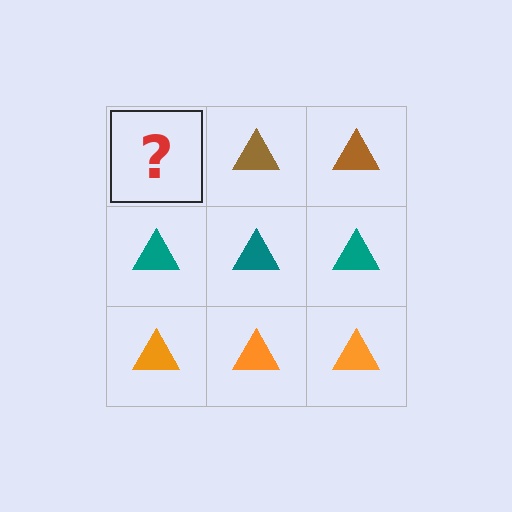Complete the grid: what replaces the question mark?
The question mark should be replaced with a brown triangle.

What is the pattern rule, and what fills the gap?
The rule is that each row has a consistent color. The gap should be filled with a brown triangle.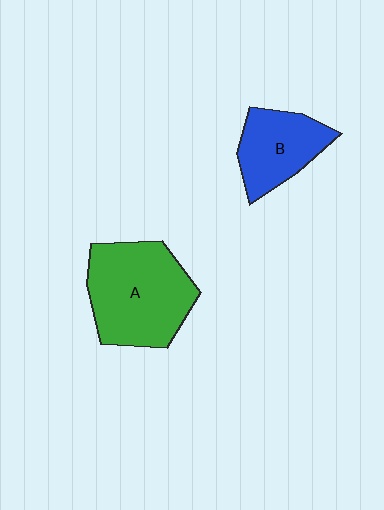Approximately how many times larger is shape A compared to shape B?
Approximately 1.6 times.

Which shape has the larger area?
Shape A (green).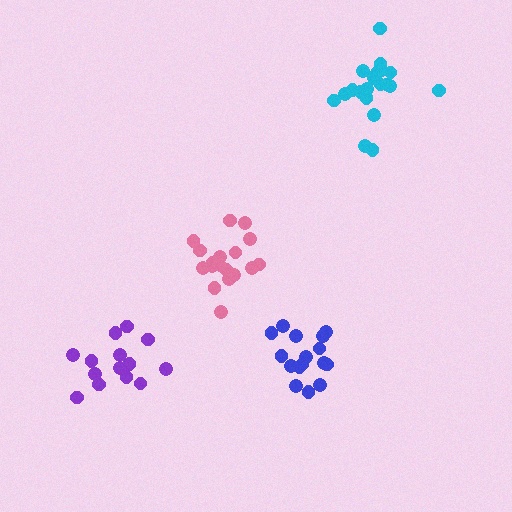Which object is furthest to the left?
The purple cluster is leftmost.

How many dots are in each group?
Group 1: 16 dots, Group 2: 18 dots, Group 3: 20 dots, Group 4: 14 dots (68 total).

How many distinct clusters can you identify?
There are 4 distinct clusters.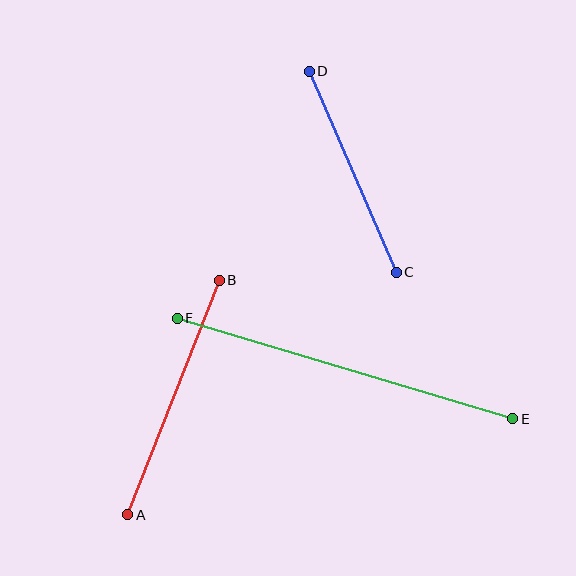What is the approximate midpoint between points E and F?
The midpoint is at approximately (345, 368) pixels.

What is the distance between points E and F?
The distance is approximately 350 pixels.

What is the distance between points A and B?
The distance is approximately 252 pixels.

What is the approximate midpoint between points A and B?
The midpoint is at approximately (173, 397) pixels.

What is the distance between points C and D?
The distance is approximately 219 pixels.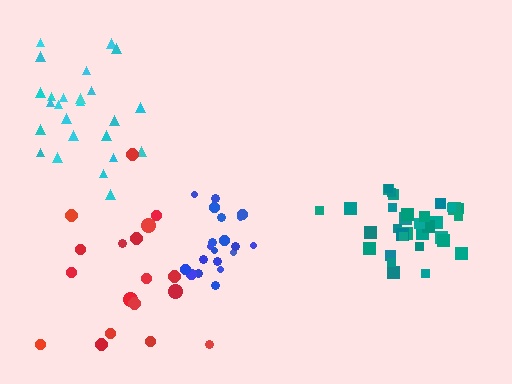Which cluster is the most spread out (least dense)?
Red.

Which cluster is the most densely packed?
Blue.